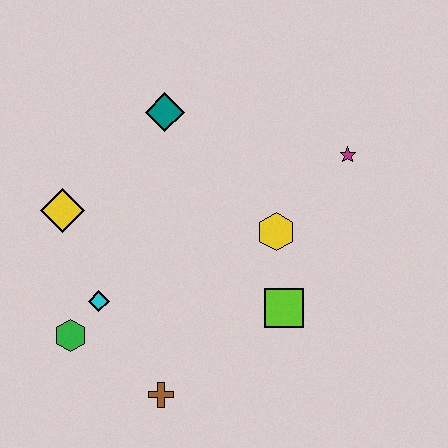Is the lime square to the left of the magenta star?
Yes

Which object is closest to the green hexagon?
The cyan diamond is closest to the green hexagon.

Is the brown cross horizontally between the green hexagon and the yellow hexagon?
Yes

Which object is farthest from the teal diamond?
The brown cross is farthest from the teal diamond.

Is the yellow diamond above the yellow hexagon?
Yes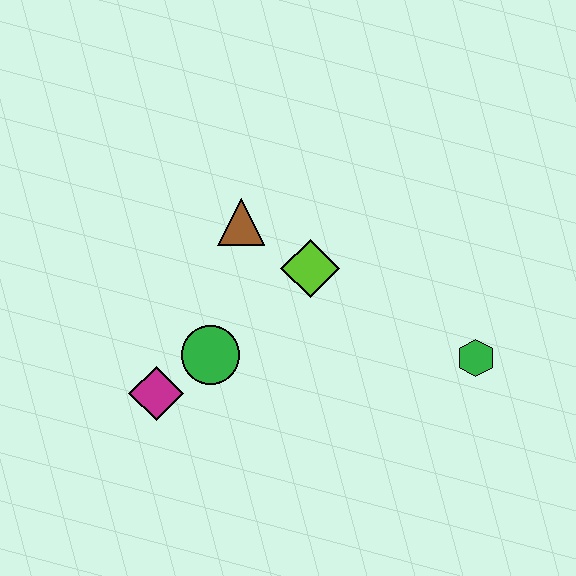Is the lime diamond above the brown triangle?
No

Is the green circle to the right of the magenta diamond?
Yes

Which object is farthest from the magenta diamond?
The green hexagon is farthest from the magenta diamond.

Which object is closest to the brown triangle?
The lime diamond is closest to the brown triangle.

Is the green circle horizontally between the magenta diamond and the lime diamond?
Yes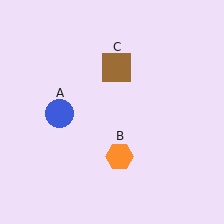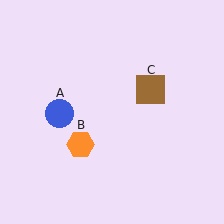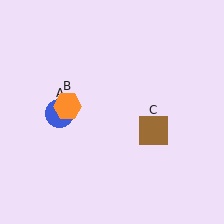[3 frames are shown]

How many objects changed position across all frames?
2 objects changed position: orange hexagon (object B), brown square (object C).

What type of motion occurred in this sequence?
The orange hexagon (object B), brown square (object C) rotated clockwise around the center of the scene.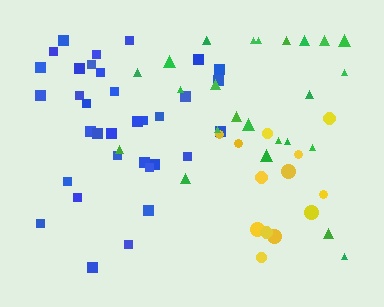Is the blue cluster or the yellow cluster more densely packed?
Blue.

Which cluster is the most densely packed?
Blue.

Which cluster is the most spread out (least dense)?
Green.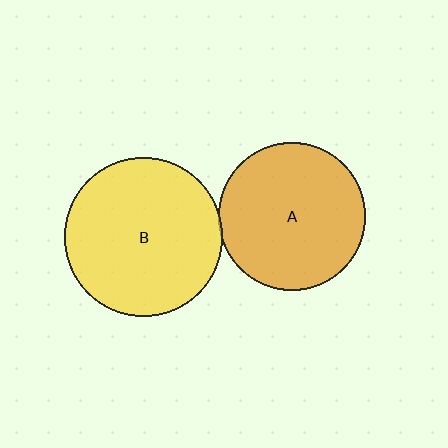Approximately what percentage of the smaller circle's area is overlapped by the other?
Approximately 5%.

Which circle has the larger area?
Circle B (yellow).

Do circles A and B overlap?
Yes.